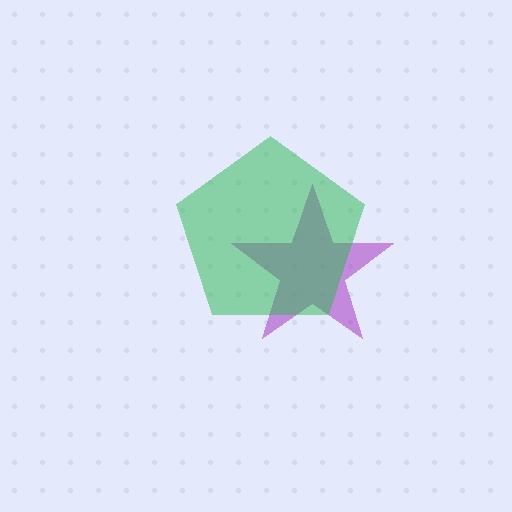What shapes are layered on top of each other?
The layered shapes are: a purple star, a green pentagon.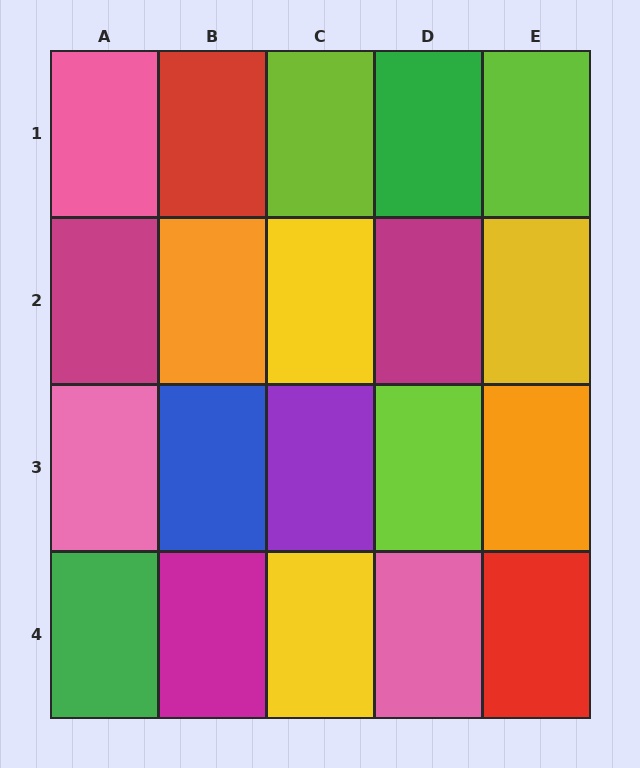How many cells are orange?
2 cells are orange.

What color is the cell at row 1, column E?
Lime.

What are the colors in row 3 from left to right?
Pink, blue, purple, lime, orange.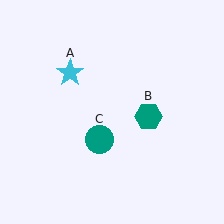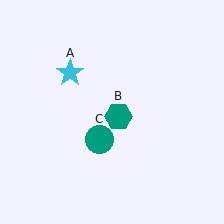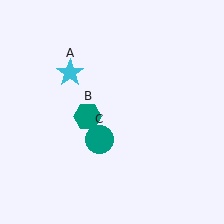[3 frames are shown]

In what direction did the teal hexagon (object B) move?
The teal hexagon (object B) moved left.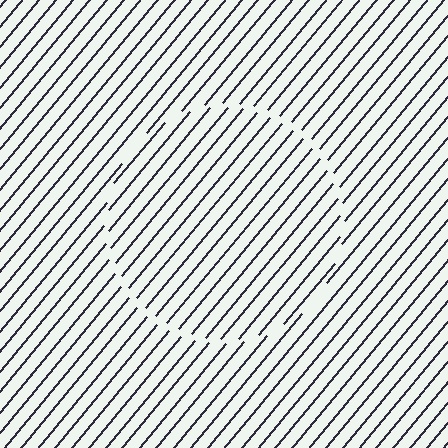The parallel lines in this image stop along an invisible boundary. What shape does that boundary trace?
An illusory circle. The interior of the shape contains the same grating, shifted by half a period — the contour is defined by the phase discontinuity where line-ends from the inner and outer gratings abut.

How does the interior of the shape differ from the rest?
The interior of the shape contains the same grating, shifted by half a period — the contour is defined by the phase discontinuity where line-ends from the inner and outer gratings abut.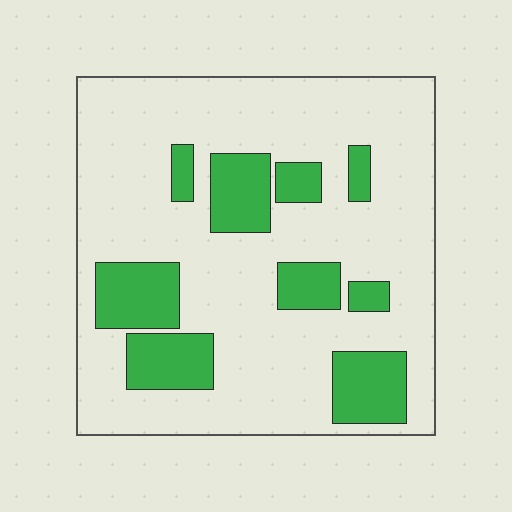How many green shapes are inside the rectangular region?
9.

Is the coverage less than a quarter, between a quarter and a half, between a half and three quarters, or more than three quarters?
Less than a quarter.